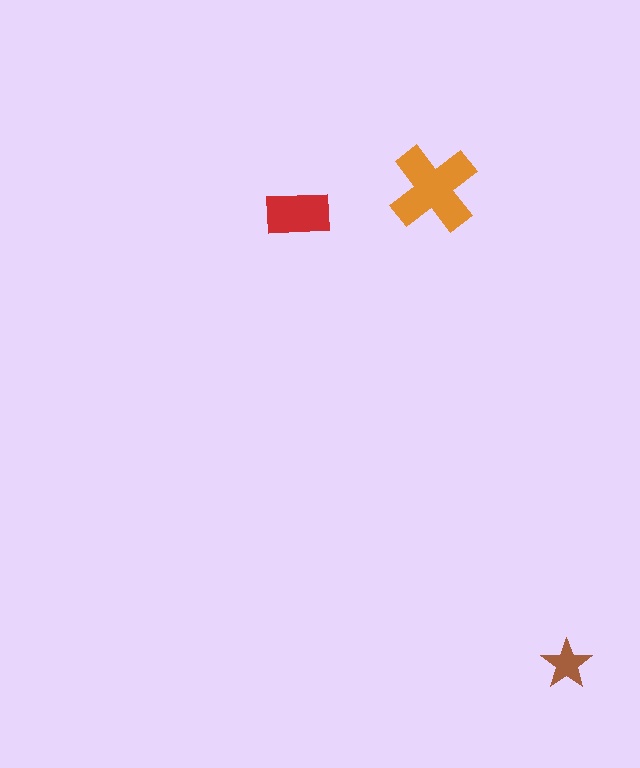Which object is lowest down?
The brown star is bottommost.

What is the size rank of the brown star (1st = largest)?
3rd.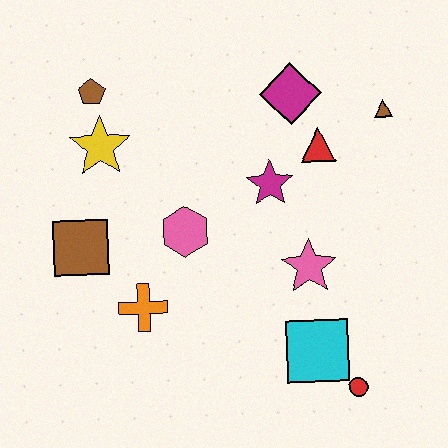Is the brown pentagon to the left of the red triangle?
Yes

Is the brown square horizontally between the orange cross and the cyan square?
No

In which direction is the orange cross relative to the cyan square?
The orange cross is to the left of the cyan square.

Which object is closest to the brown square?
The orange cross is closest to the brown square.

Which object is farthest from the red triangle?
The brown square is farthest from the red triangle.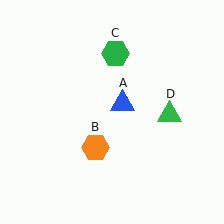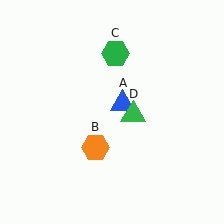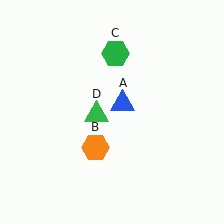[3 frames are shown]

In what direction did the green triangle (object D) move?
The green triangle (object D) moved left.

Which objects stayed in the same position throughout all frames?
Blue triangle (object A) and orange hexagon (object B) and green hexagon (object C) remained stationary.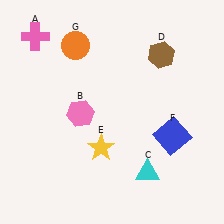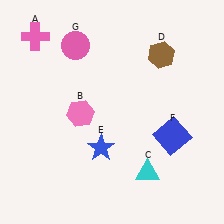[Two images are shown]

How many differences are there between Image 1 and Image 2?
There are 2 differences between the two images.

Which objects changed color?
E changed from yellow to blue. G changed from orange to pink.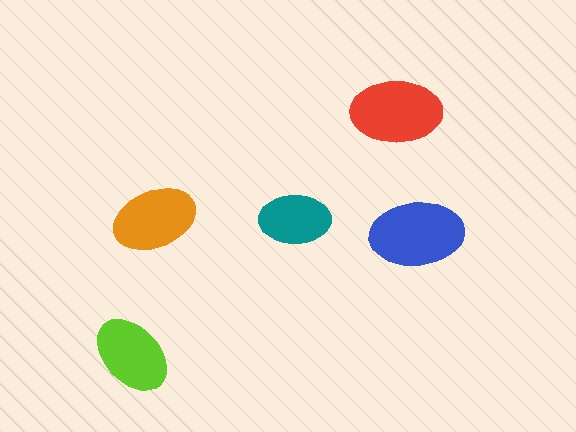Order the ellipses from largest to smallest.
the blue one, the red one, the orange one, the lime one, the teal one.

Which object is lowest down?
The lime ellipse is bottommost.